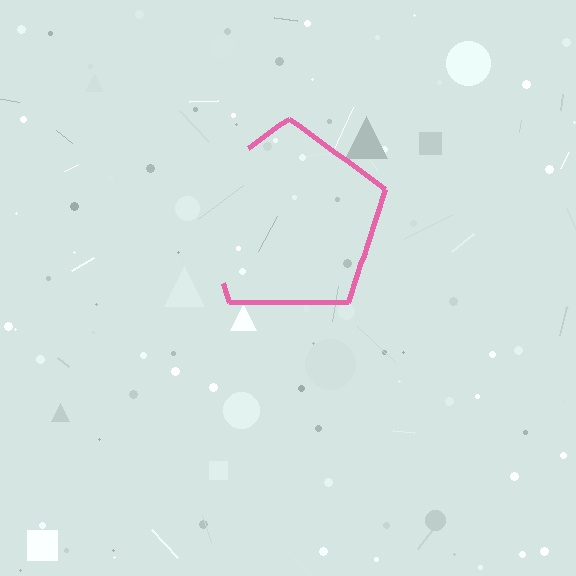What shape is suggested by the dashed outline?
The dashed outline suggests a pentagon.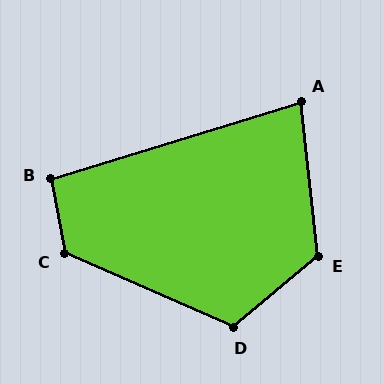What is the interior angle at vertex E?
Approximately 124 degrees (obtuse).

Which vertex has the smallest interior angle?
A, at approximately 79 degrees.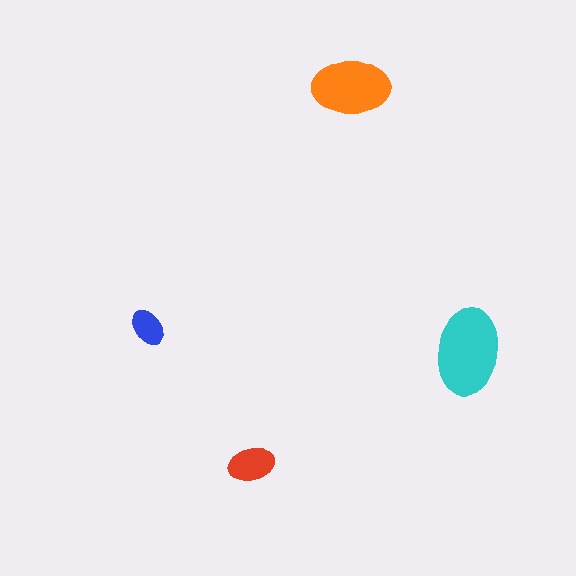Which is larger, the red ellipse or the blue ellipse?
The red one.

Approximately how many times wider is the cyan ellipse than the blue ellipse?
About 2.5 times wider.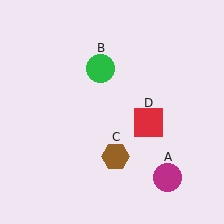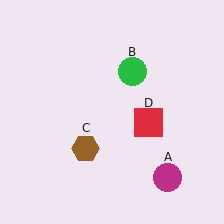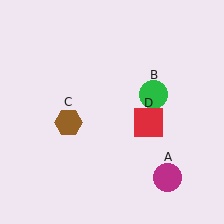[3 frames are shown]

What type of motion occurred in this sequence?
The green circle (object B), brown hexagon (object C) rotated clockwise around the center of the scene.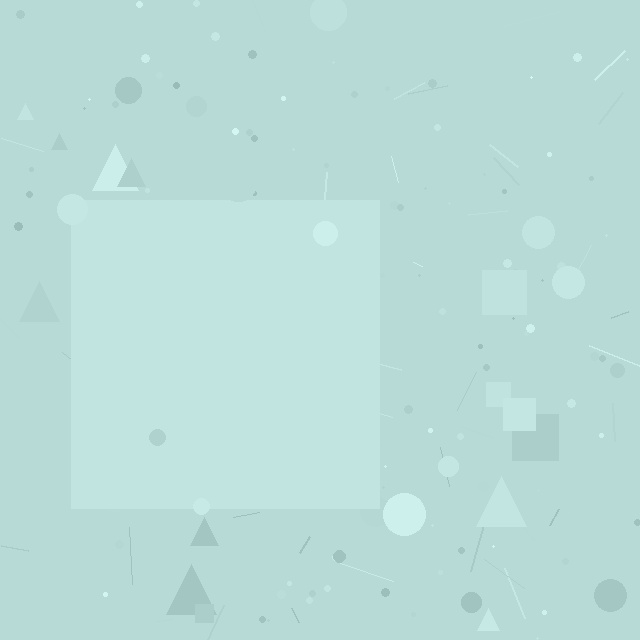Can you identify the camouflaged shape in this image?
The camouflaged shape is a square.